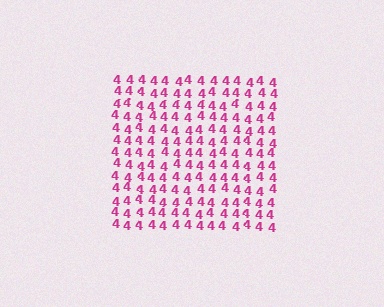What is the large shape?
The large shape is a square.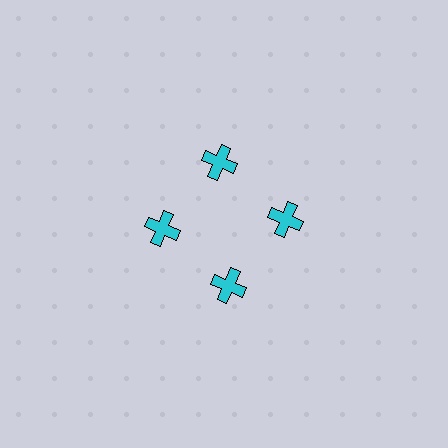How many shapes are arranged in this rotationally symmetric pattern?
There are 4 shapes, arranged in 4 groups of 1.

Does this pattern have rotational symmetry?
Yes, this pattern has 4-fold rotational symmetry. It looks the same after rotating 90 degrees around the center.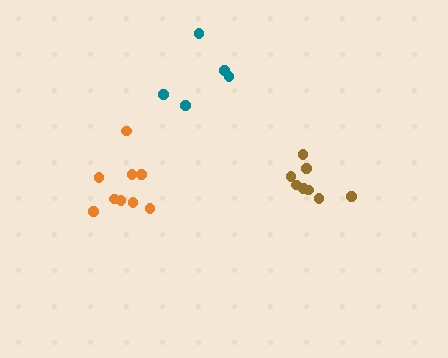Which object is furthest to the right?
The brown cluster is rightmost.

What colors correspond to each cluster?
The clusters are colored: teal, brown, orange.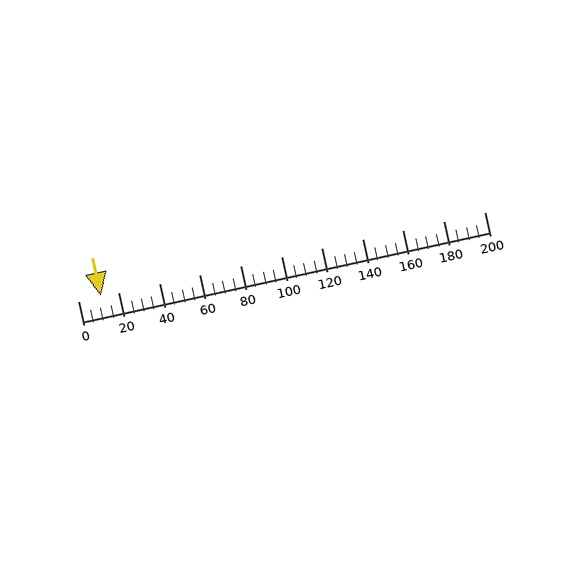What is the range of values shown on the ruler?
The ruler shows values from 0 to 200.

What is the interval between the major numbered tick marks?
The major tick marks are spaced 20 units apart.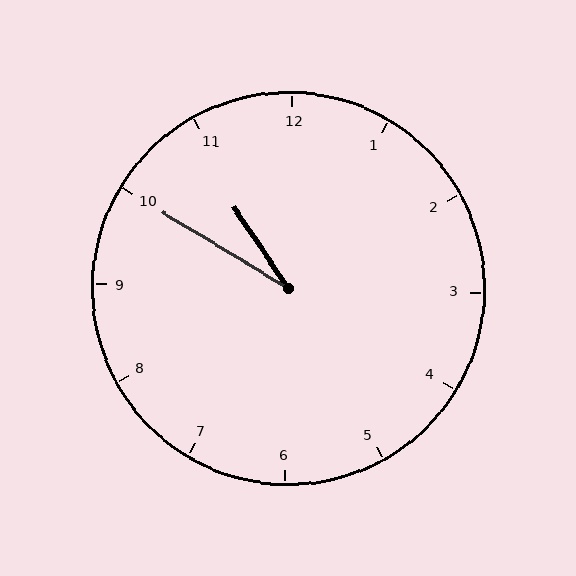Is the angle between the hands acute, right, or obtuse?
It is acute.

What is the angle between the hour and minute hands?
Approximately 25 degrees.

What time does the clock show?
10:50.